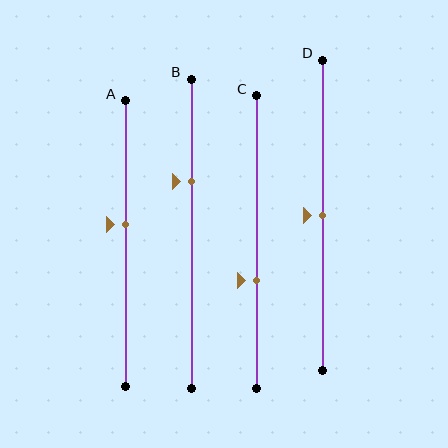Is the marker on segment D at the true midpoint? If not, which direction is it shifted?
Yes, the marker on segment D is at the true midpoint.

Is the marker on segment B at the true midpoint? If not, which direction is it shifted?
No, the marker on segment B is shifted upward by about 17% of the segment length.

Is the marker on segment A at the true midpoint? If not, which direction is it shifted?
No, the marker on segment A is shifted upward by about 7% of the segment length.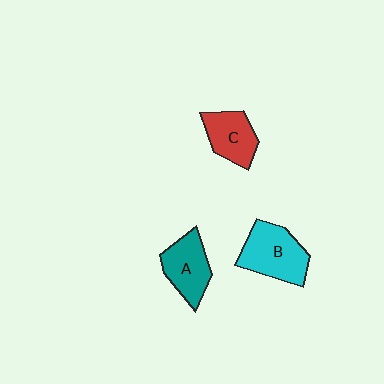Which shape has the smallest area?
Shape C (red).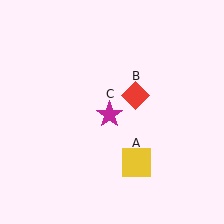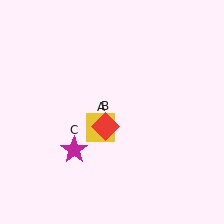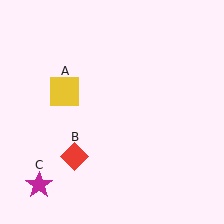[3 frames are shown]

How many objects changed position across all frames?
3 objects changed position: yellow square (object A), red diamond (object B), magenta star (object C).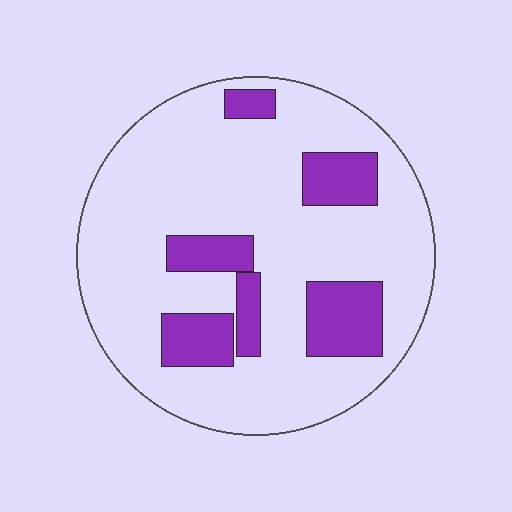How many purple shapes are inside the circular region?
6.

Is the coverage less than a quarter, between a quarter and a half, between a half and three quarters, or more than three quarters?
Less than a quarter.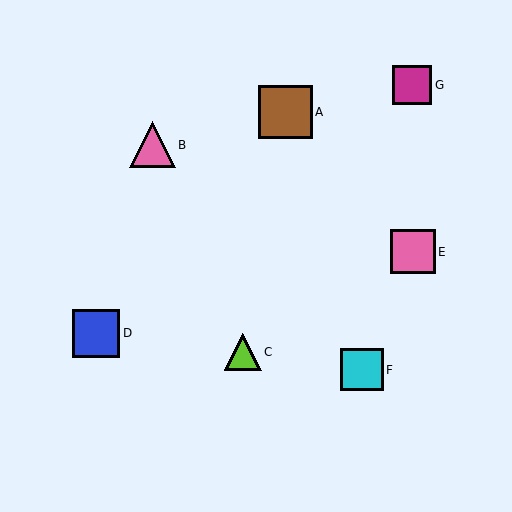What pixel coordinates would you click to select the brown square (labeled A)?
Click at (285, 112) to select the brown square A.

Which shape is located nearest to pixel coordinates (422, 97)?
The magenta square (labeled G) at (412, 85) is nearest to that location.